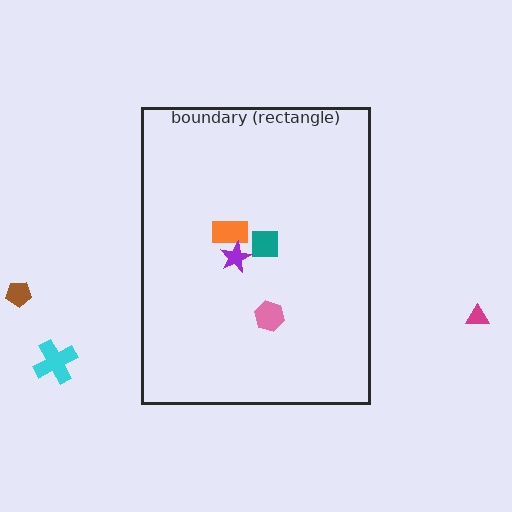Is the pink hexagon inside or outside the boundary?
Inside.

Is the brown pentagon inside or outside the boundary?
Outside.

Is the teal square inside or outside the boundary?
Inside.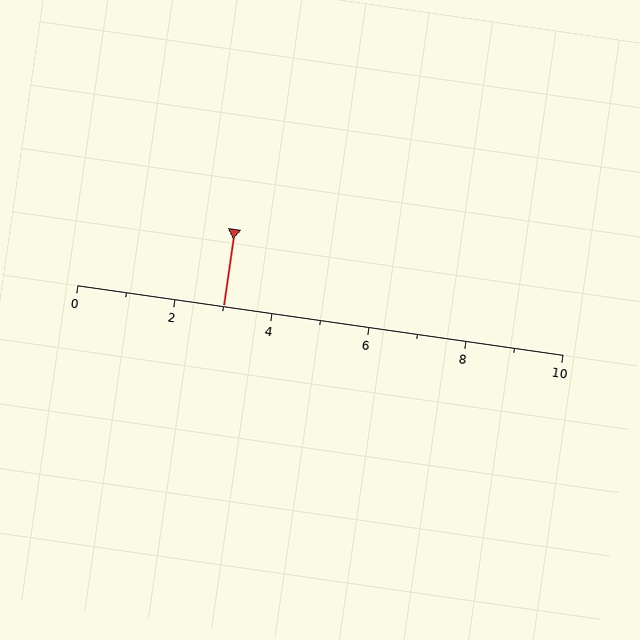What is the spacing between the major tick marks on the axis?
The major ticks are spaced 2 apart.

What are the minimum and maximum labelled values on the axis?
The axis runs from 0 to 10.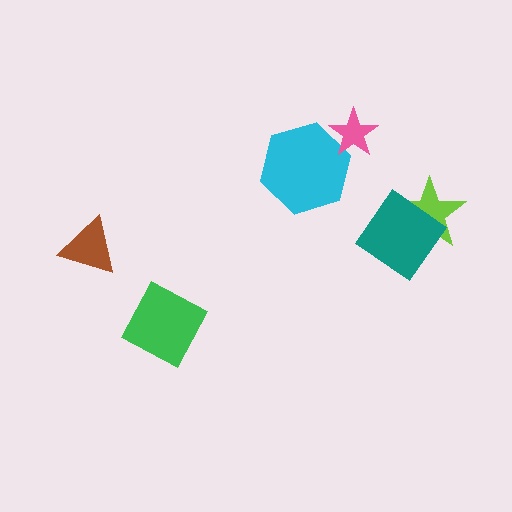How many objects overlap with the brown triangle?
0 objects overlap with the brown triangle.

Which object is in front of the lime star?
The teal diamond is in front of the lime star.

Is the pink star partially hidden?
No, no other shape covers it.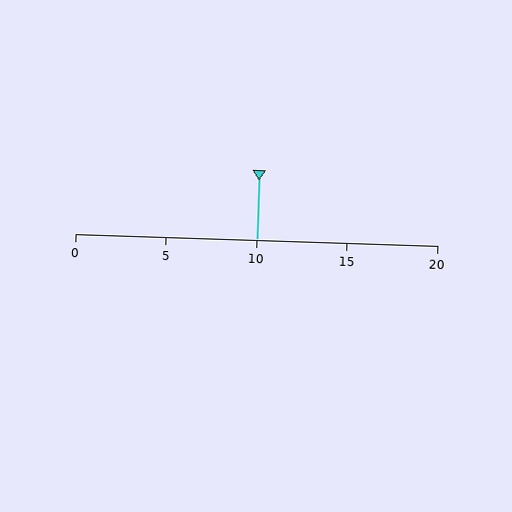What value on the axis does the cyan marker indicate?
The marker indicates approximately 10.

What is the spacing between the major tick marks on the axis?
The major ticks are spaced 5 apart.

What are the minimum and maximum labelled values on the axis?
The axis runs from 0 to 20.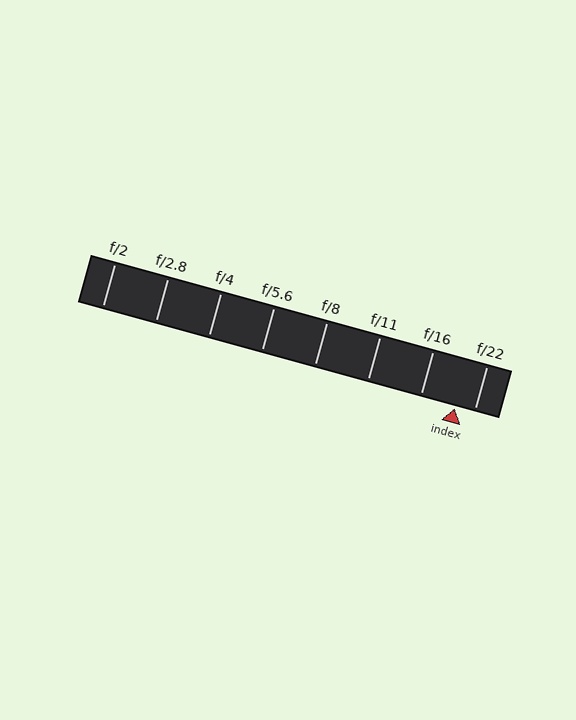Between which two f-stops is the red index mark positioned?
The index mark is between f/16 and f/22.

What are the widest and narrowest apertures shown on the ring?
The widest aperture shown is f/2 and the narrowest is f/22.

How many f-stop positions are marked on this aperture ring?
There are 8 f-stop positions marked.